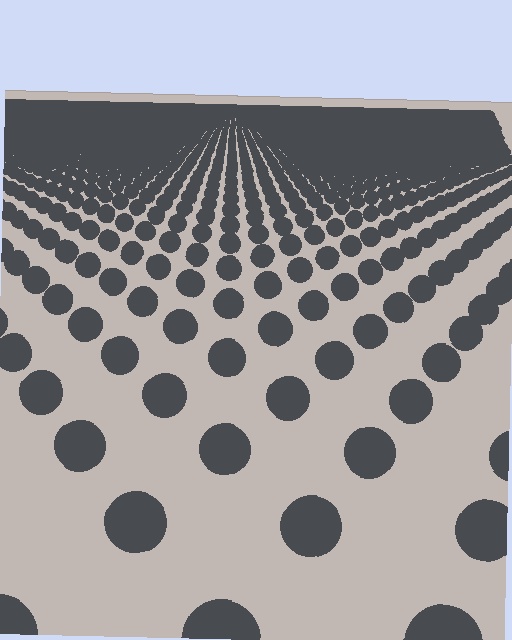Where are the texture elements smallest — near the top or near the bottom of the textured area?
Near the top.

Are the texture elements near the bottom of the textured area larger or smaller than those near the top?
Larger. Near the bottom, elements are closer to the viewer and appear at a bigger on-screen size.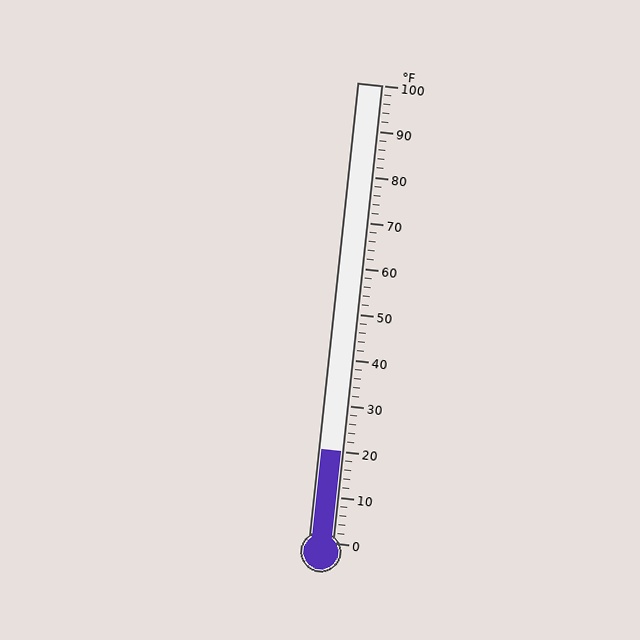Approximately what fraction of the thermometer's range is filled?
The thermometer is filled to approximately 20% of its range.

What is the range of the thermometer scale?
The thermometer scale ranges from 0°F to 100°F.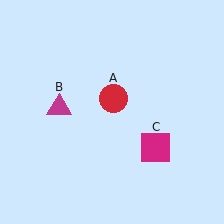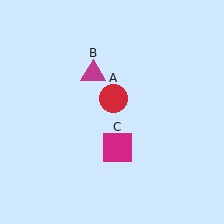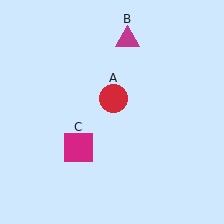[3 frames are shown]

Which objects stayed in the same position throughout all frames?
Red circle (object A) remained stationary.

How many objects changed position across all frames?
2 objects changed position: magenta triangle (object B), magenta square (object C).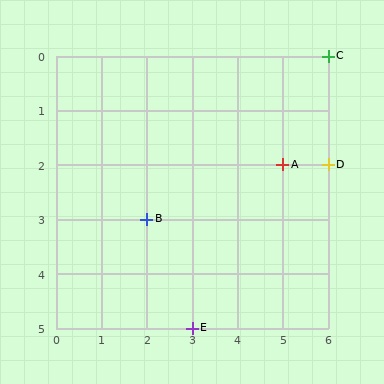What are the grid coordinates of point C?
Point C is at grid coordinates (6, 0).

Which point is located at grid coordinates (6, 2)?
Point D is at (6, 2).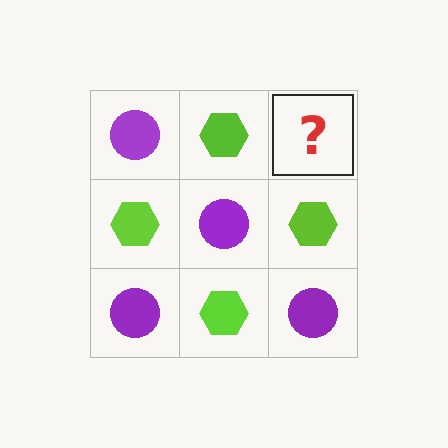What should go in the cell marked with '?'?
The missing cell should contain a purple circle.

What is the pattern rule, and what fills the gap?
The rule is that it alternates purple circle and lime hexagon in a checkerboard pattern. The gap should be filled with a purple circle.